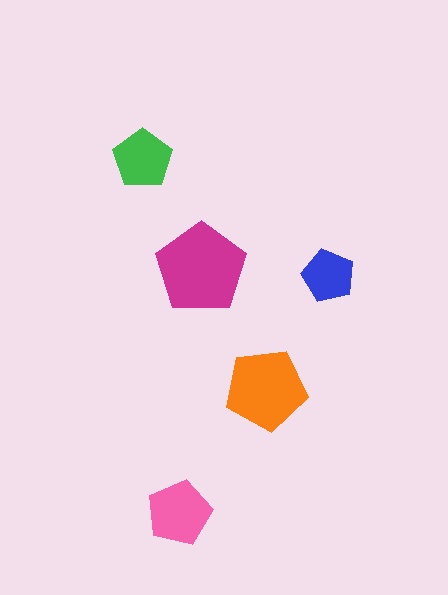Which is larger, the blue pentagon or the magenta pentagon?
The magenta one.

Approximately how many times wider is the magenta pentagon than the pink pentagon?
About 1.5 times wider.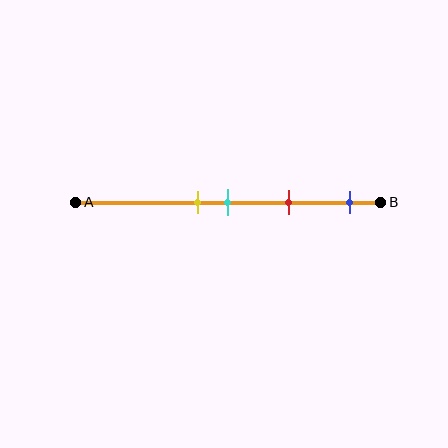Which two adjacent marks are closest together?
The yellow and cyan marks are the closest adjacent pair.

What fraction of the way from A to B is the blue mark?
The blue mark is approximately 90% (0.9) of the way from A to B.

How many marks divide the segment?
There are 4 marks dividing the segment.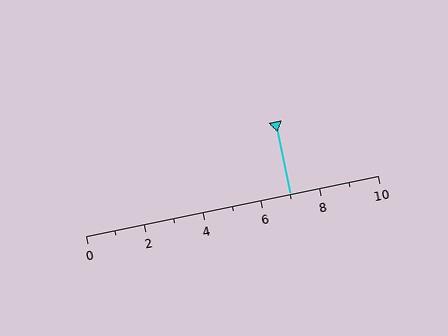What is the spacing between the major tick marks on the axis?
The major ticks are spaced 2 apart.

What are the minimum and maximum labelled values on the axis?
The axis runs from 0 to 10.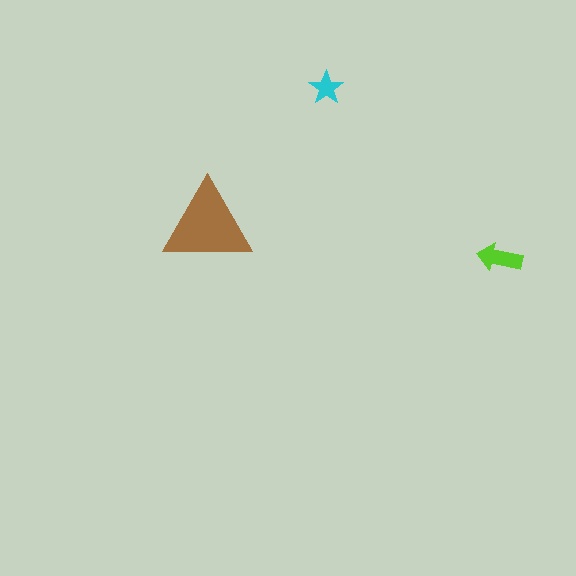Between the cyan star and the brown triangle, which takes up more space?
The brown triangle.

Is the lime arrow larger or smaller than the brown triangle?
Smaller.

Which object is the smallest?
The cyan star.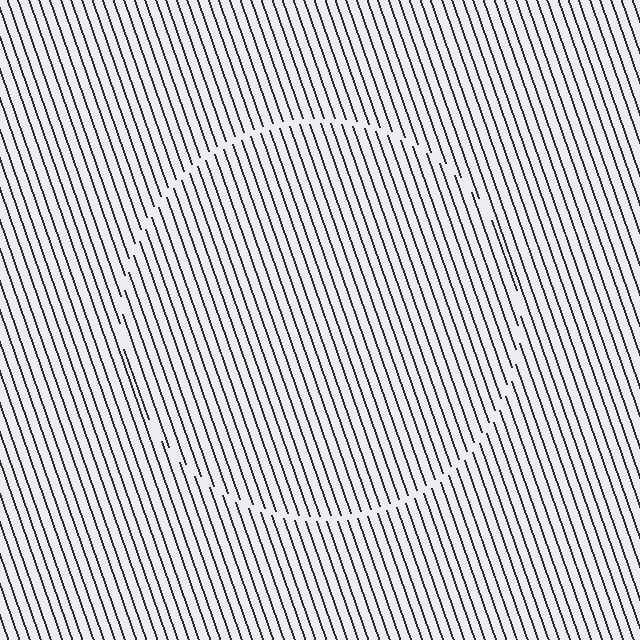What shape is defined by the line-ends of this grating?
An illusory circle. The interior of the shape contains the same grating, shifted by half a period — the contour is defined by the phase discontinuity where line-ends from the inner and outer gratings abut.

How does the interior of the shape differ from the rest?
The interior of the shape contains the same grating, shifted by half a period — the contour is defined by the phase discontinuity where line-ends from the inner and outer gratings abut.